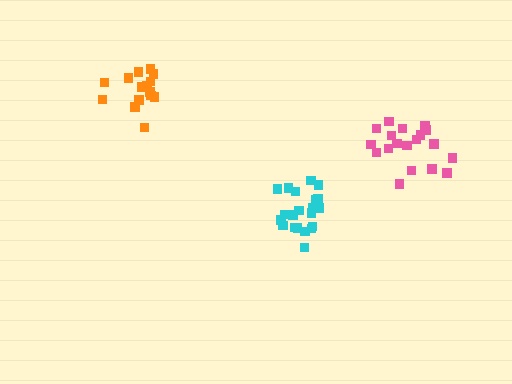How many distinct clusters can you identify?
There are 3 distinct clusters.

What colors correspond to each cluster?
The clusters are colored: orange, cyan, pink.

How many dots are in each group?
Group 1: 15 dots, Group 2: 21 dots, Group 3: 19 dots (55 total).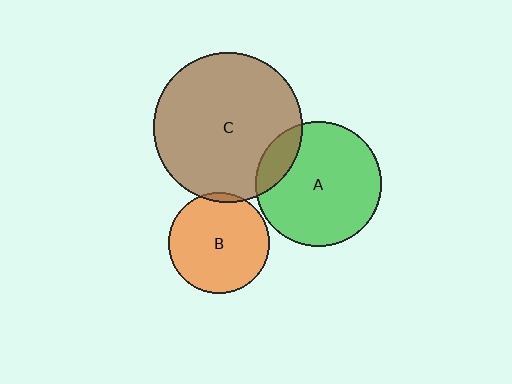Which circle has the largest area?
Circle C (brown).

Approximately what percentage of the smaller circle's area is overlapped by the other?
Approximately 15%.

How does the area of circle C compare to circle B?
Approximately 2.2 times.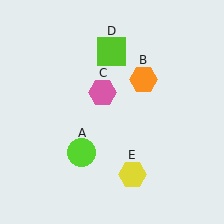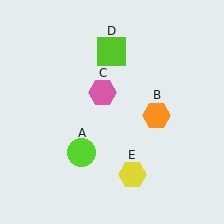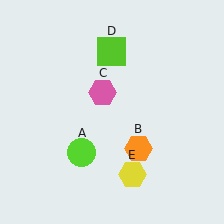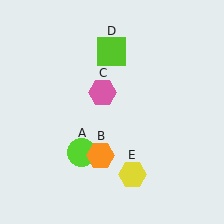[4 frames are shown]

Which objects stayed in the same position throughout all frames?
Lime circle (object A) and pink hexagon (object C) and lime square (object D) and yellow hexagon (object E) remained stationary.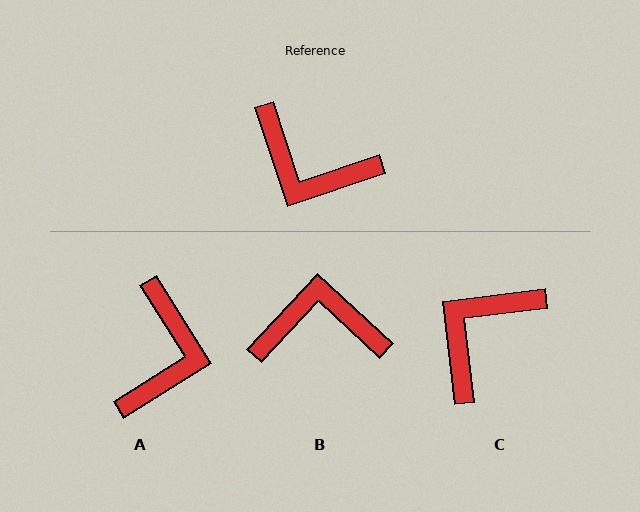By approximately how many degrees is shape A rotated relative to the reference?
Approximately 104 degrees counter-clockwise.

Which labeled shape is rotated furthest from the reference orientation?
B, about 151 degrees away.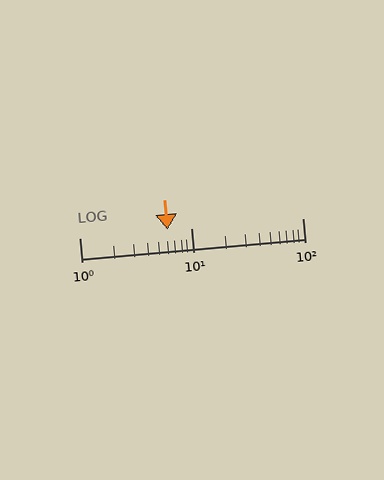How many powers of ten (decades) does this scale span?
The scale spans 2 decades, from 1 to 100.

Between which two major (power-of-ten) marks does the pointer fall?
The pointer is between 1 and 10.